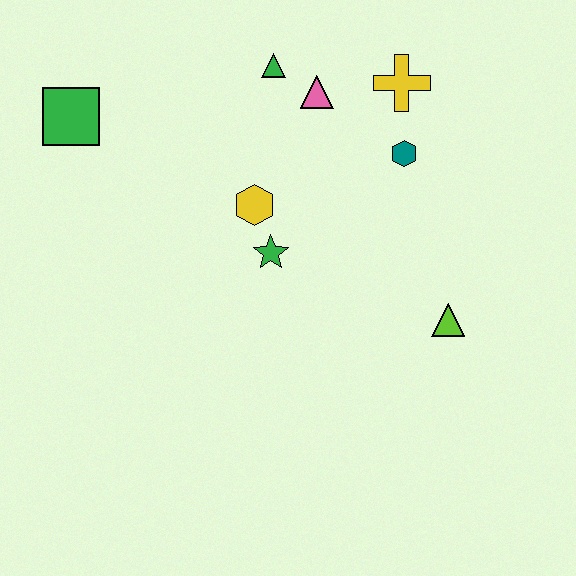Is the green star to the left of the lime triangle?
Yes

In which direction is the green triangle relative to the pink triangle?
The green triangle is to the left of the pink triangle.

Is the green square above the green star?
Yes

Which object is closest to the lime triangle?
The teal hexagon is closest to the lime triangle.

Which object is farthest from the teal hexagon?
The green square is farthest from the teal hexagon.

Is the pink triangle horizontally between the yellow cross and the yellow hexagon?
Yes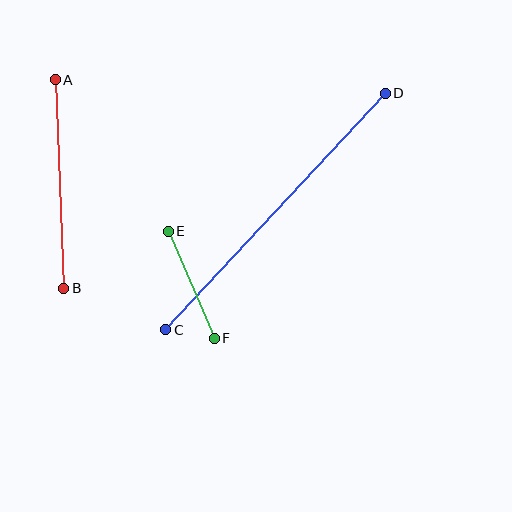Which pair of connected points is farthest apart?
Points C and D are farthest apart.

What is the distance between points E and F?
The distance is approximately 116 pixels.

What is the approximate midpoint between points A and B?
The midpoint is at approximately (60, 184) pixels.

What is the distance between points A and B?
The distance is approximately 209 pixels.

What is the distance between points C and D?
The distance is approximately 322 pixels.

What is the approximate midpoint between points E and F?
The midpoint is at approximately (191, 285) pixels.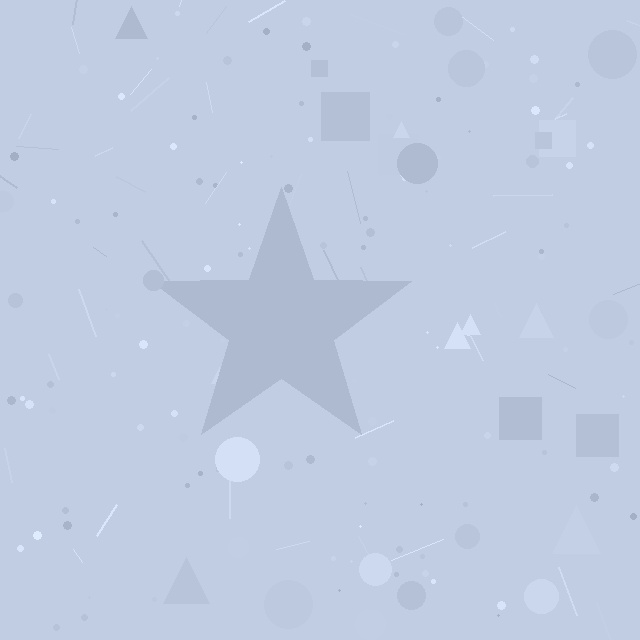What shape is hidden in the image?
A star is hidden in the image.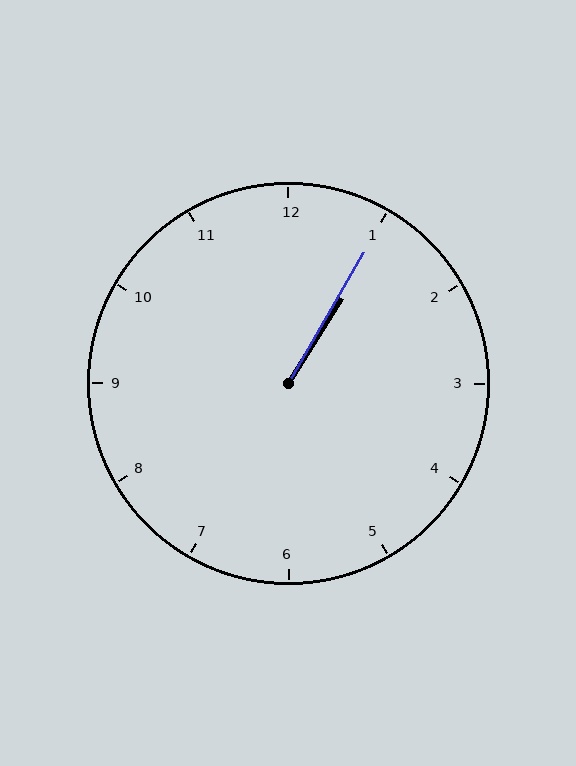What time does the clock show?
1:05.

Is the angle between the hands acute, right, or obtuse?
It is acute.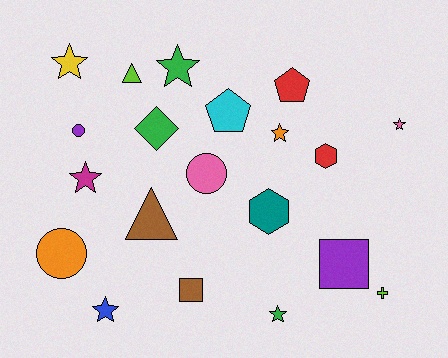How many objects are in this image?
There are 20 objects.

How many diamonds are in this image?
There is 1 diamond.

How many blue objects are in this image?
There is 1 blue object.